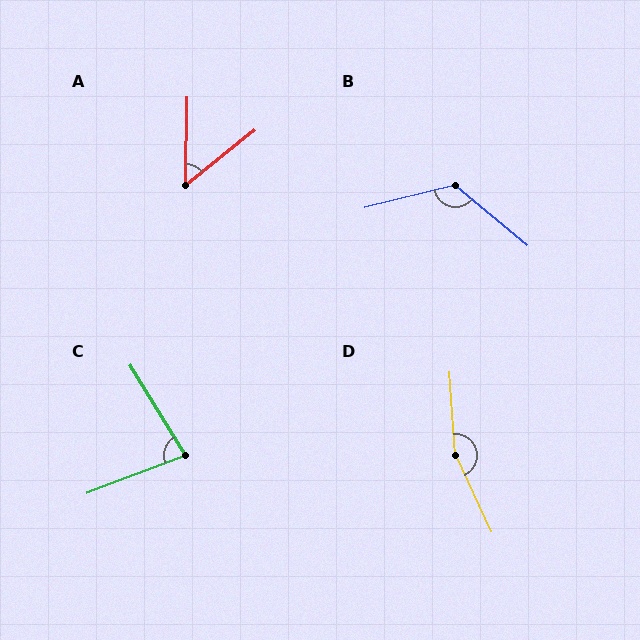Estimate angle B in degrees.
Approximately 126 degrees.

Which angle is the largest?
D, at approximately 159 degrees.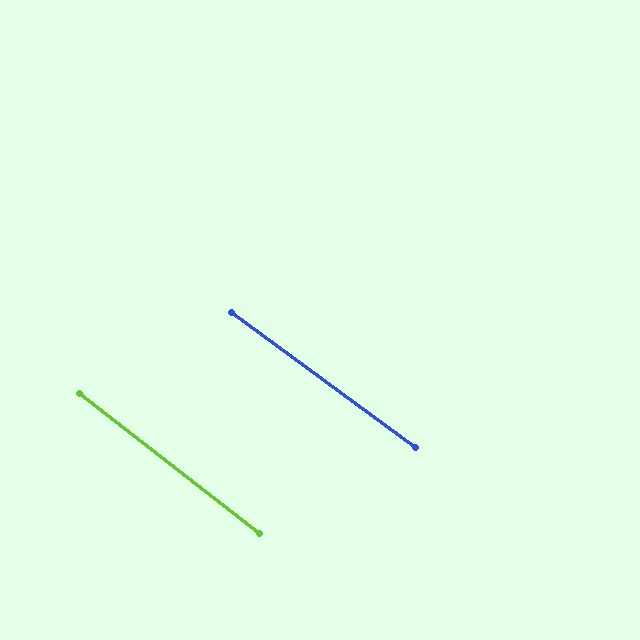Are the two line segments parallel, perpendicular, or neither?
Parallel — their directions differ by only 1.6°.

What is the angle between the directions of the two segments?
Approximately 2 degrees.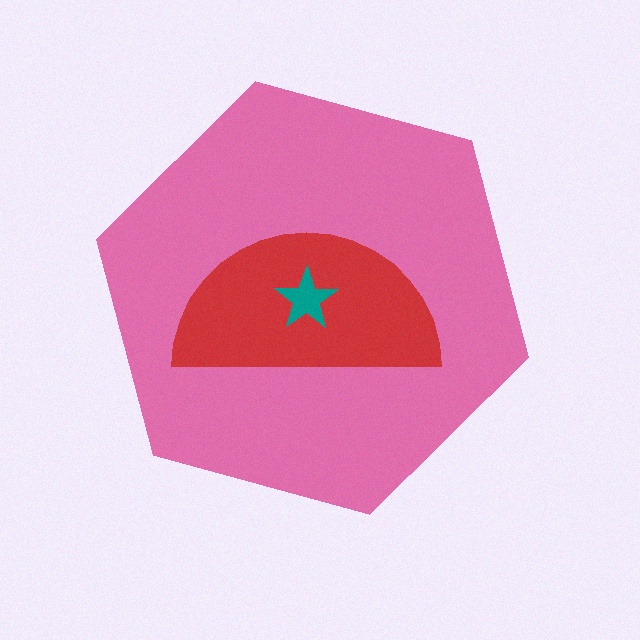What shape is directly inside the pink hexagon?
The red semicircle.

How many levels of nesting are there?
3.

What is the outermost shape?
The pink hexagon.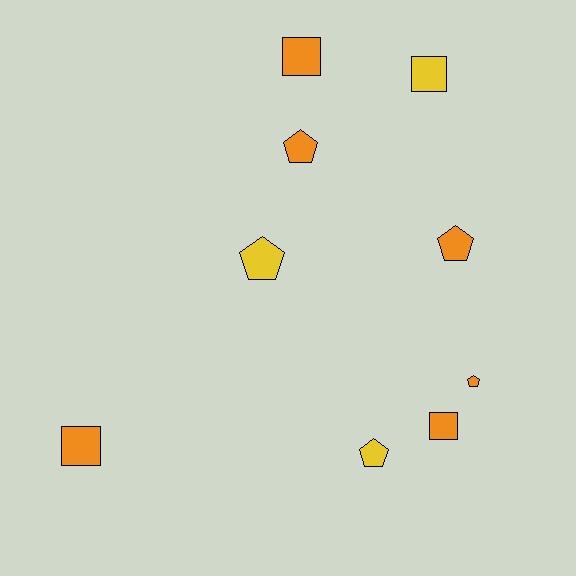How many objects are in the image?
There are 9 objects.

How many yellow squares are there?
There is 1 yellow square.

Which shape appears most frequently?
Pentagon, with 5 objects.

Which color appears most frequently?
Orange, with 6 objects.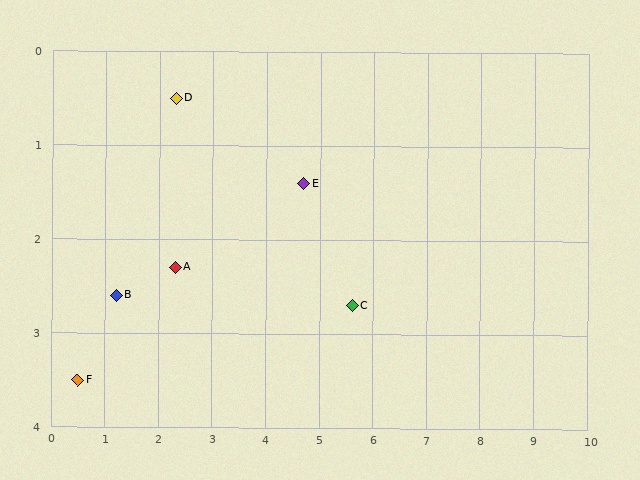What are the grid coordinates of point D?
Point D is at approximately (2.3, 0.5).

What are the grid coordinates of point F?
Point F is at approximately (0.5, 3.5).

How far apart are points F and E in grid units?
Points F and E are about 4.7 grid units apart.